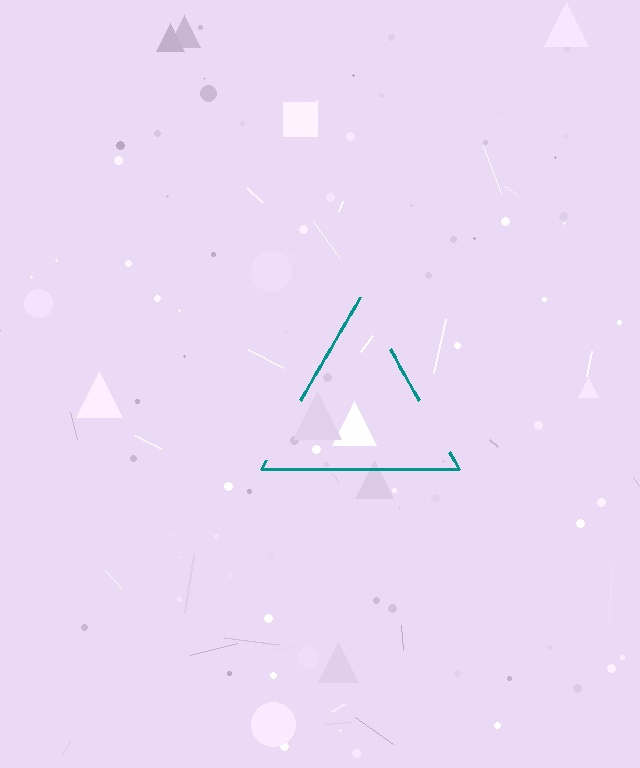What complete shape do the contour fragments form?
The contour fragments form a triangle.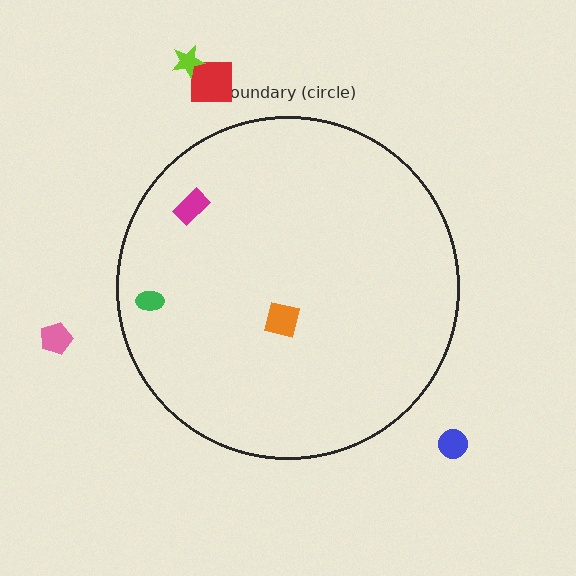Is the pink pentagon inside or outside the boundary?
Outside.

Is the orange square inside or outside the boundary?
Inside.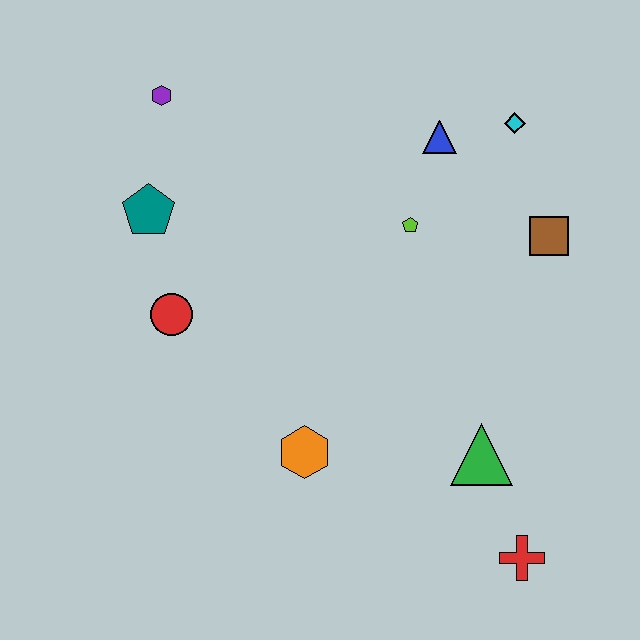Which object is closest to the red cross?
The green triangle is closest to the red cross.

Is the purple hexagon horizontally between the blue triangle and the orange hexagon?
No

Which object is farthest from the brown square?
The purple hexagon is farthest from the brown square.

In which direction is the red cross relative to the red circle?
The red cross is to the right of the red circle.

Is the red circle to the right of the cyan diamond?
No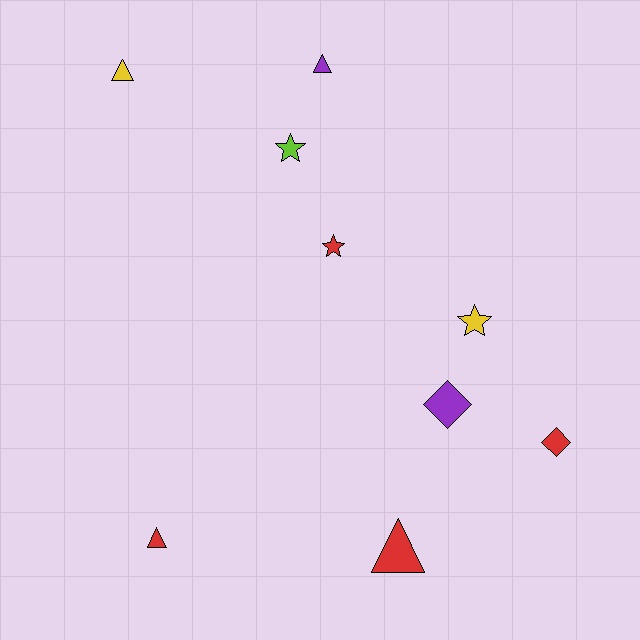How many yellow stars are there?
There is 1 yellow star.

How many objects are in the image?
There are 9 objects.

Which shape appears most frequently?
Triangle, with 4 objects.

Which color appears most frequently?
Red, with 4 objects.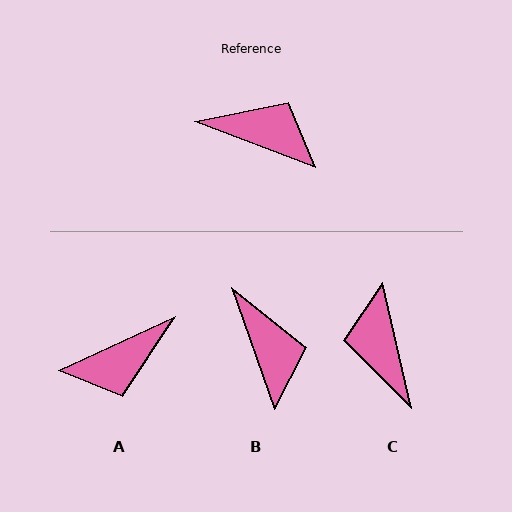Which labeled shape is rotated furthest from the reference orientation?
A, about 135 degrees away.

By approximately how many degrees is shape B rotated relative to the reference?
Approximately 50 degrees clockwise.